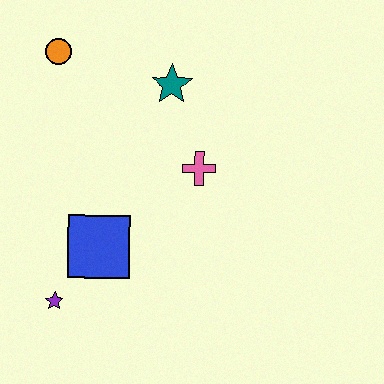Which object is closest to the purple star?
The blue square is closest to the purple star.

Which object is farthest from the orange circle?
The purple star is farthest from the orange circle.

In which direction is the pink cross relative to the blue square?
The pink cross is to the right of the blue square.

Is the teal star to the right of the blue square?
Yes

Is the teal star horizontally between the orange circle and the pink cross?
Yes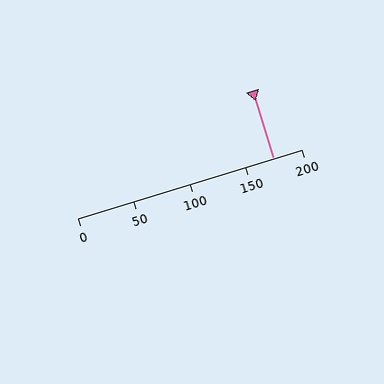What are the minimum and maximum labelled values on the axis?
The axis runs from 0 to 200.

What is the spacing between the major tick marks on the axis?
The major ticks are spaced 50 apart.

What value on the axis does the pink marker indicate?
The marker indicates approximately 175.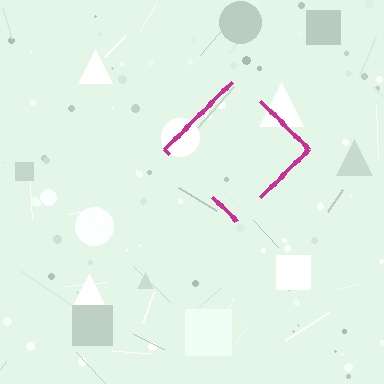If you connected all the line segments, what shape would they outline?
They would outline a diamond.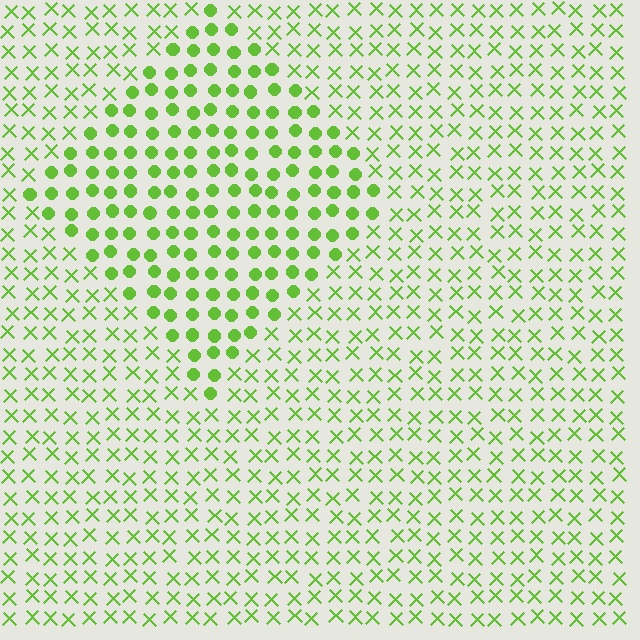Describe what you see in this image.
The image is filled with small lime elements arranged in a uniform grid. A diamond-shaped region contains circles, while the surrounding area contains X marks. The boundary is defined purely by the change in element shape.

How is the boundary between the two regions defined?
The boundary is defined by a change in element shape: circles inside vs. X marks outside. All elements share the same color and spacing.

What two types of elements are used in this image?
The image uses circles inside the diamond region and X marks outside it.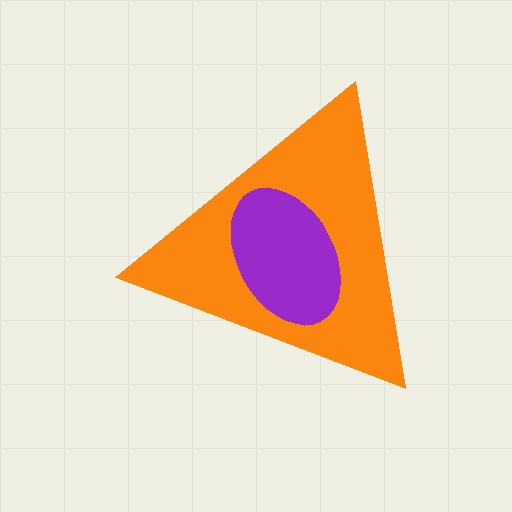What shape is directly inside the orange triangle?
The purple ellipse.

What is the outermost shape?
The orange triangle.